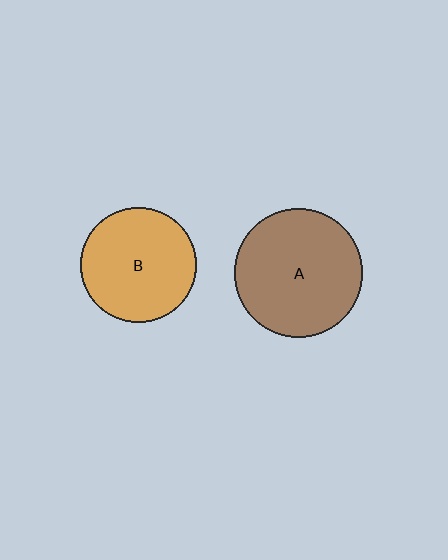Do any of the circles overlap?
No, none of the circles overlap.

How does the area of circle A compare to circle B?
Approximately 1.2 times.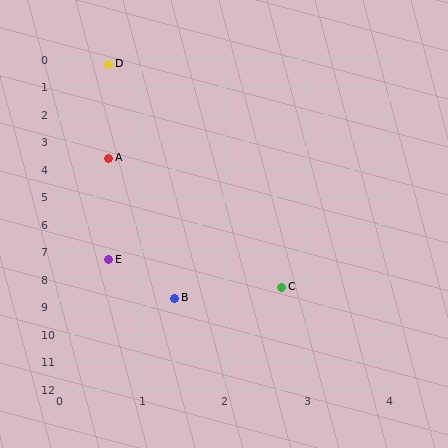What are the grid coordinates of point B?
Point B is at approximately (1.4, 8.7).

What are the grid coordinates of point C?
Point C is at approximately (2.7, 8.3).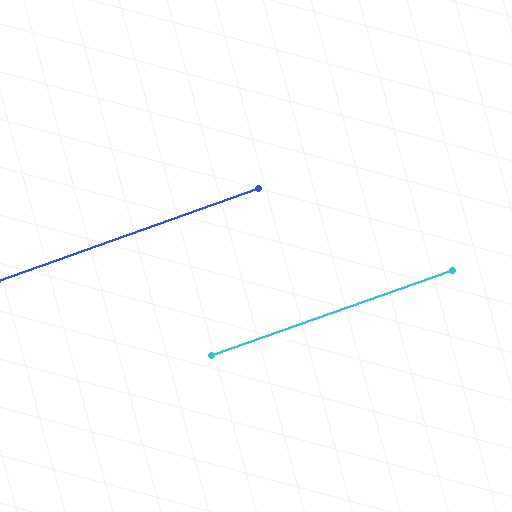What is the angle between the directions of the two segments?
Approximately 0 degrees.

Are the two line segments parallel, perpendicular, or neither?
Parallel — their directions differ by only 0.3°.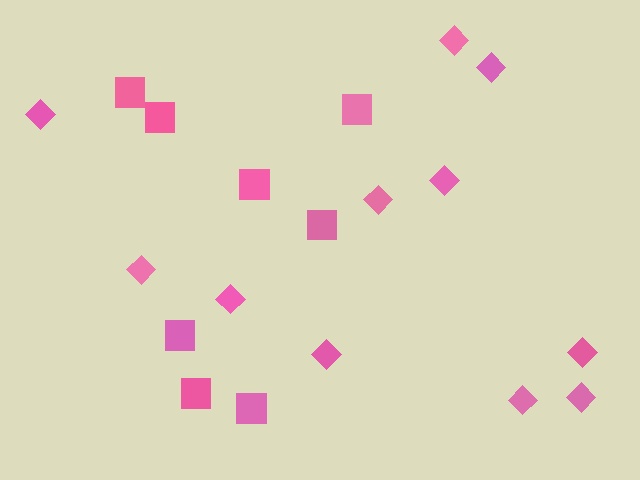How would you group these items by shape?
There are 2 groups: one group of squares (8) and one group of diamonds (11).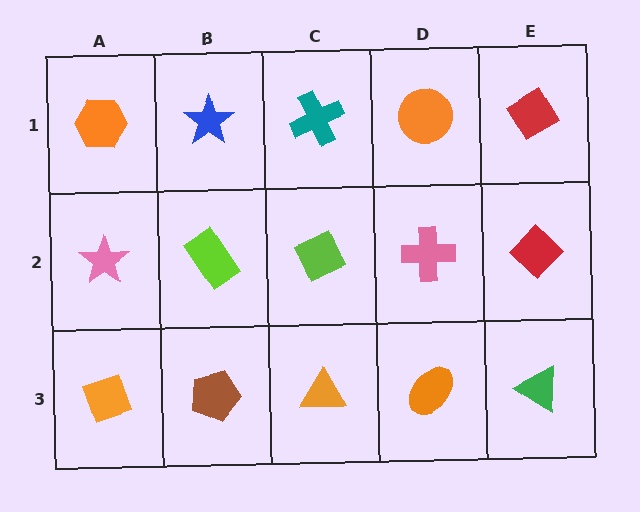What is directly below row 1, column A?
A pink star.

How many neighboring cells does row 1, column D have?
3.